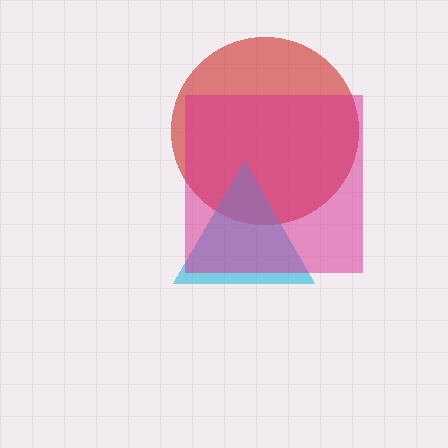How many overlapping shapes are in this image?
There are 3 overlapping shapes in the image.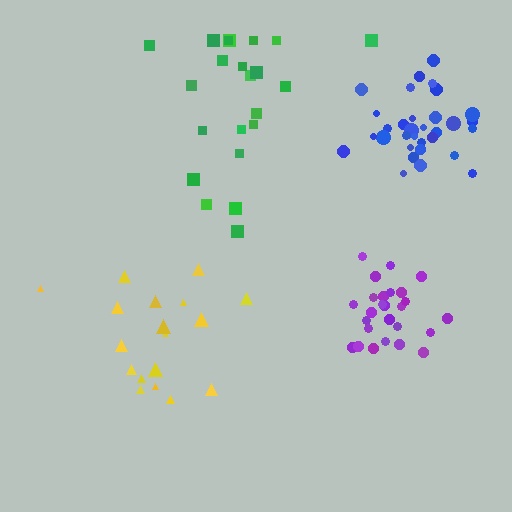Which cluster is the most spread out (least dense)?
Yellow.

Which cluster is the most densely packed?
Purple.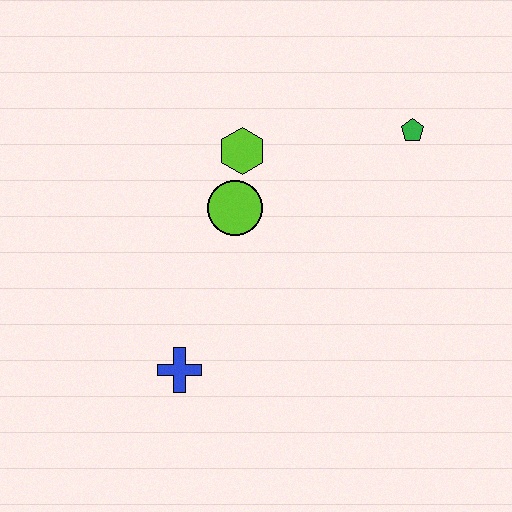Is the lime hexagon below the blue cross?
No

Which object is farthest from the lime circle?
The green pentagon is farthest from the lime circle.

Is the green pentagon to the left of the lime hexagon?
No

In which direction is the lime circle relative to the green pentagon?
The lime circle is to the left of the green pentagon.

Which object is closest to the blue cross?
The lime circle is closest to the blue cross.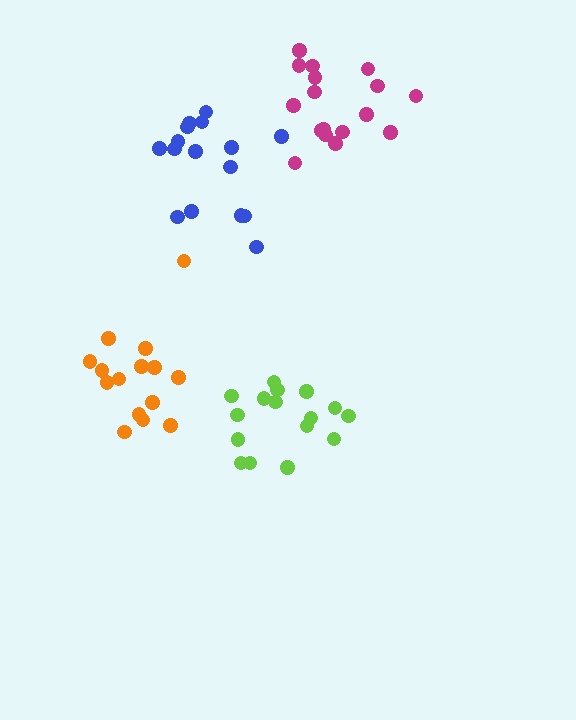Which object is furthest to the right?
The magenta cluster is rightmost.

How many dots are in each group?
Group 1: 16 dots, Group 2: 15 dots, Group 3: 16 dots, Group 4: 18 dots (65 total).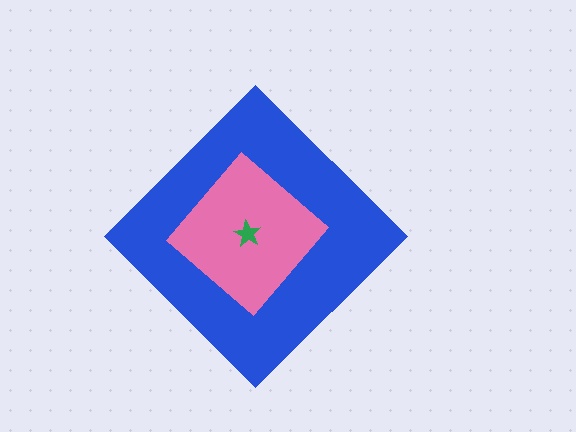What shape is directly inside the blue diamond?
The pink diamond.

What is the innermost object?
The green star.